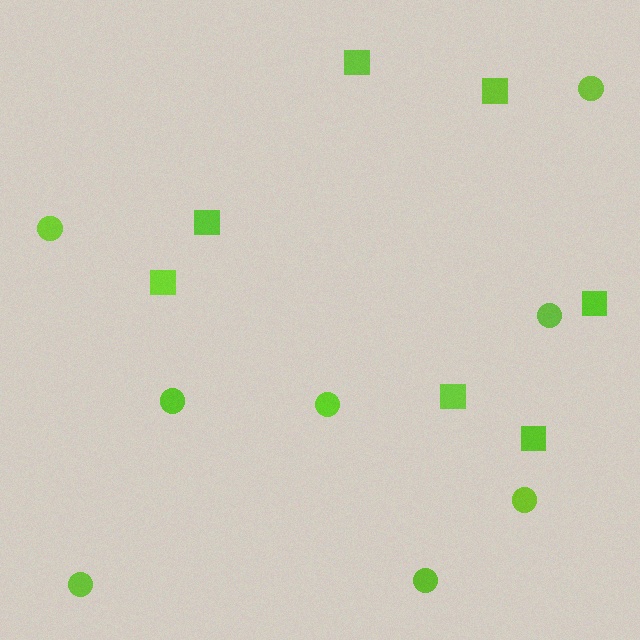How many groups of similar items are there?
There are 2 groups: one group of circles (8) and one group of squares (7).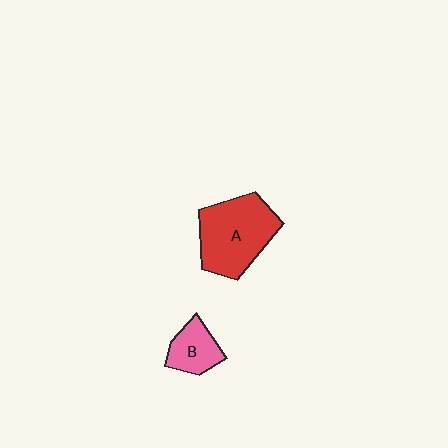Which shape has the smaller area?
Shape B (pink).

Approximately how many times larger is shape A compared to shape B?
Approximately 2.3 times.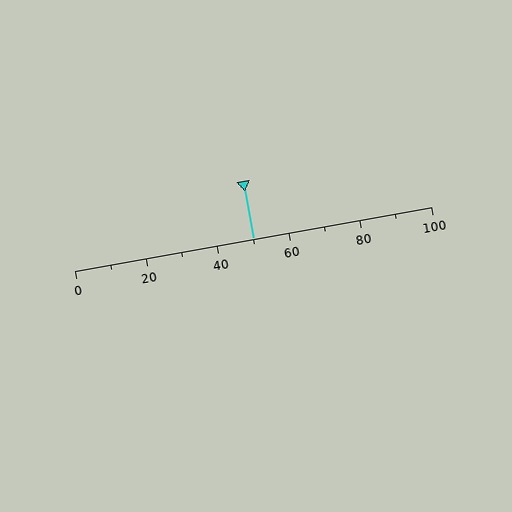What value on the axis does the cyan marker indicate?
The marker indicates approximately 50.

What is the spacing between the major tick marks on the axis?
The major ticks are spaced 20 apart.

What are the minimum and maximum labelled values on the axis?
The axis runs from 0 to 100.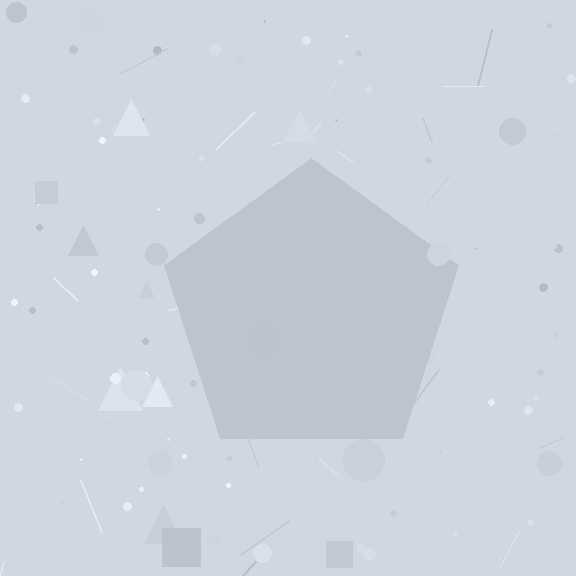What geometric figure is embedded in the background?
A pentagon is embedded in the background.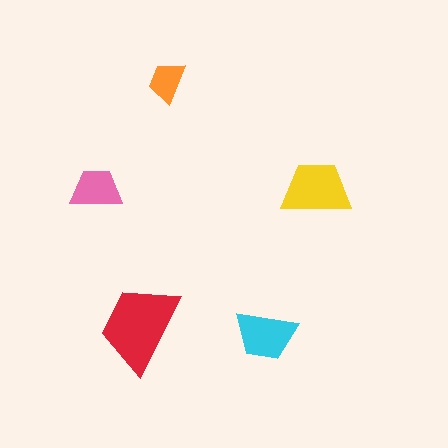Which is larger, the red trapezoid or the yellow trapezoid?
The red one.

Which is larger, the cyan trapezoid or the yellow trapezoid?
The yellow one.